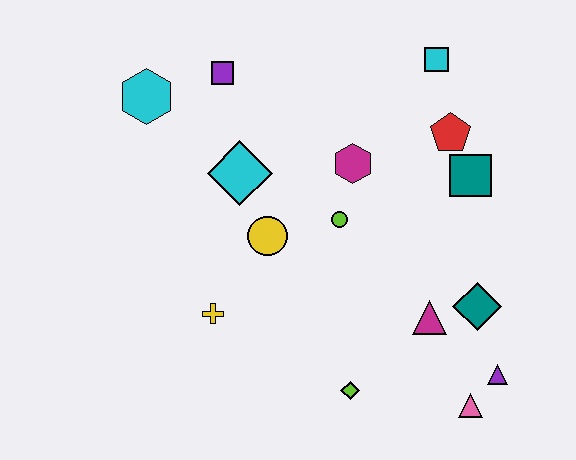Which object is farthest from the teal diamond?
The cyan hexagon is farthest from the teal diamond.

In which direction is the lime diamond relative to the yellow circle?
The lime diamond is below the yellow circle.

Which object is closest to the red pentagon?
The teal square is closest to the red pentagon.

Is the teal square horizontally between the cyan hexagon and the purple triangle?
Yes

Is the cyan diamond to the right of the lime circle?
No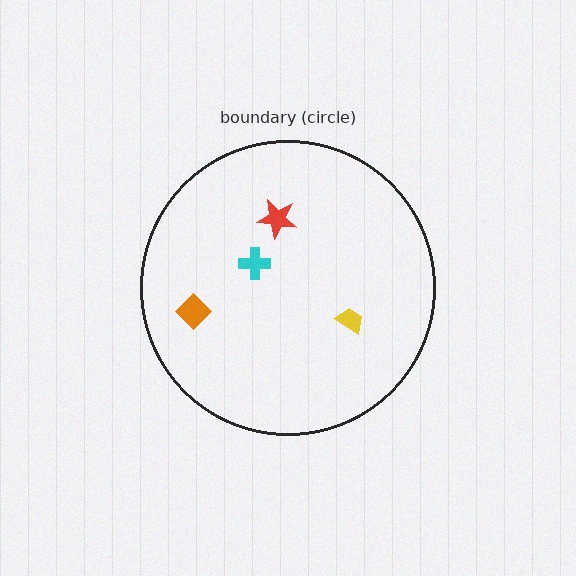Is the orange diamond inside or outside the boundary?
Inside.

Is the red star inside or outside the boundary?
Inside.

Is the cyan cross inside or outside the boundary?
Inside.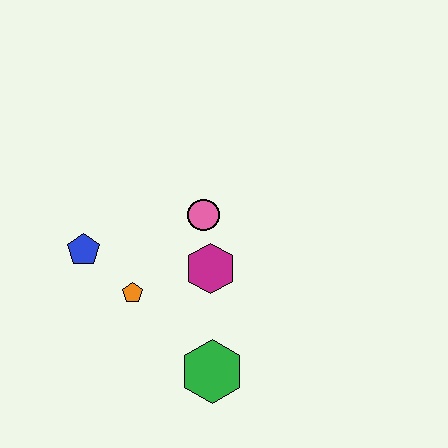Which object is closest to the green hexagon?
The magenta hexagon is closest to the green hexagon.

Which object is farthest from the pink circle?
The green hexagon is farthest from the pink circle.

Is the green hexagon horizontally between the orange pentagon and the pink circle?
No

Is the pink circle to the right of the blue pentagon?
Yes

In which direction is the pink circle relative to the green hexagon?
The pink circle is above the green hexagon.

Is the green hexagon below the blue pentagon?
Yes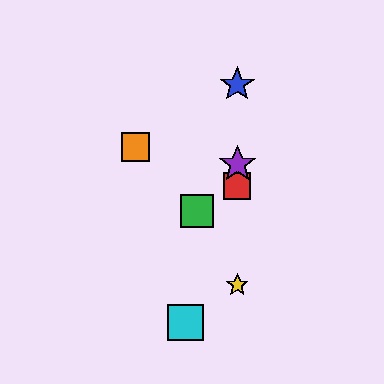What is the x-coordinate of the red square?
The red square is at x≈237.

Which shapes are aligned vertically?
The red square, the blue star, the yellow star, the purple star are aligned vertically.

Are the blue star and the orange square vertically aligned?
No, the blue star is at x≈237 and the orange square is at x≈136.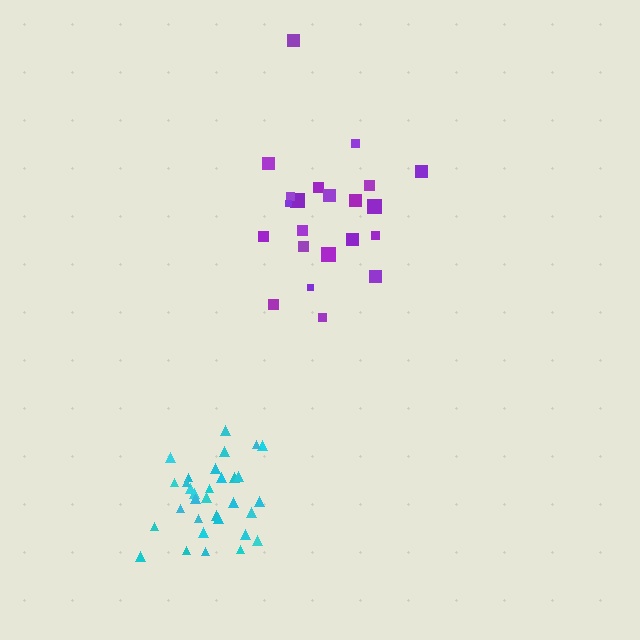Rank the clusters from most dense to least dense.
cyan, purple.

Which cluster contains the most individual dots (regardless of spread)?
Cyan (32).